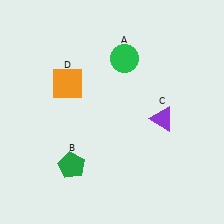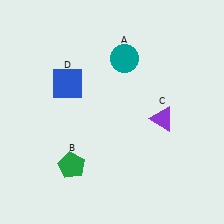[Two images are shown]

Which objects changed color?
A changed from green to teal. D changed from orange to blue.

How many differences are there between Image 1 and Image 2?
There are 2 differences between the two images.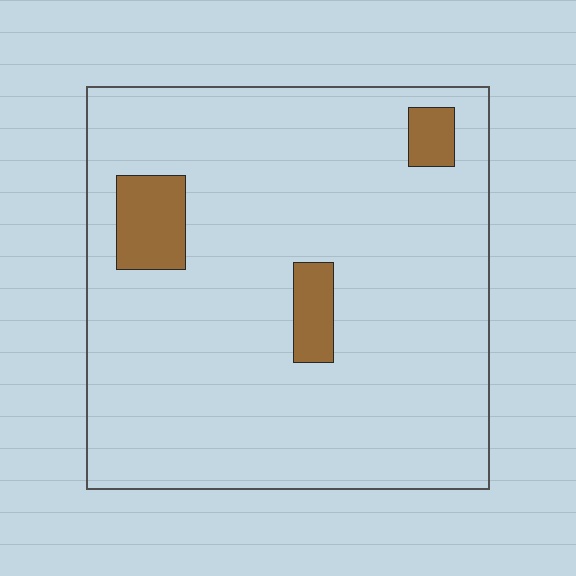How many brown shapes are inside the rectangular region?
3.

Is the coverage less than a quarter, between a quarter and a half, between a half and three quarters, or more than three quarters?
Less than a quarter.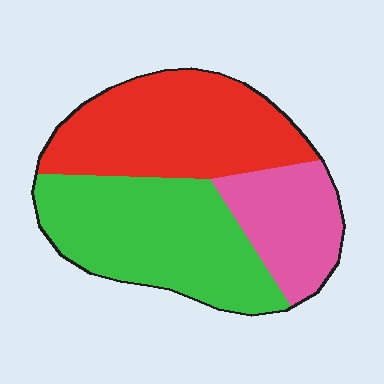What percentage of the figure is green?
Green takes up about two fifths (2/5) of the figure.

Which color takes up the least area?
Pink, at roughly 20%.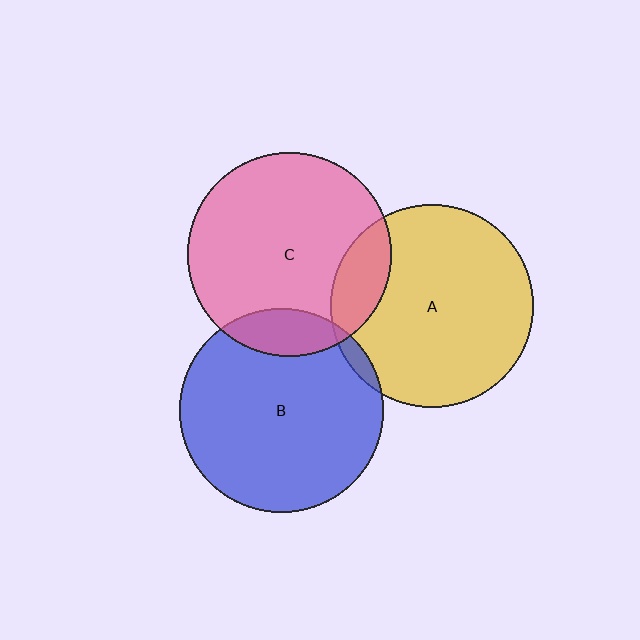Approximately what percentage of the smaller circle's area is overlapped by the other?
Approximately 15%.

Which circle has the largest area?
Circle C (pink).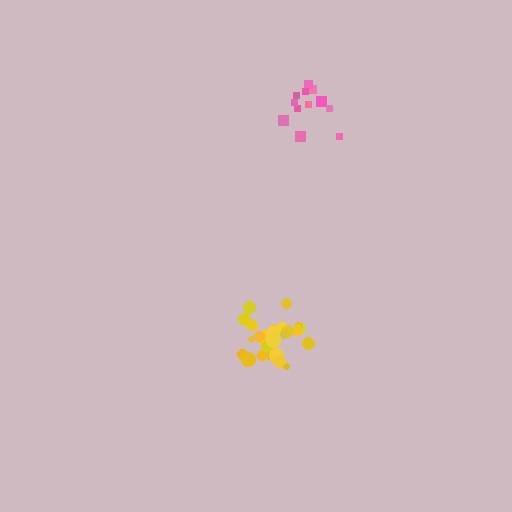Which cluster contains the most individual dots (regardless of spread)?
Yellow (26).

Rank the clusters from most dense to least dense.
yellow, pink.